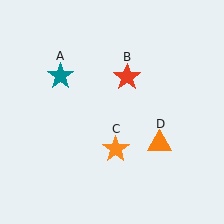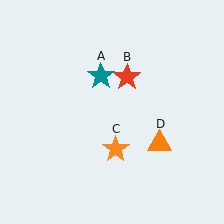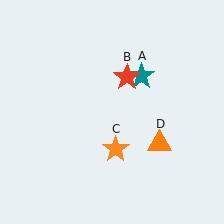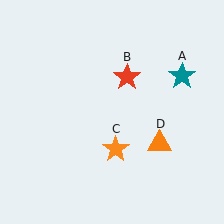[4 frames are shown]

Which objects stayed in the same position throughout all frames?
Red star (object B) and orange star (object C) and orange triangle (object D) remained stationary.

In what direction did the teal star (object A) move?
The teal star (object A) moved right.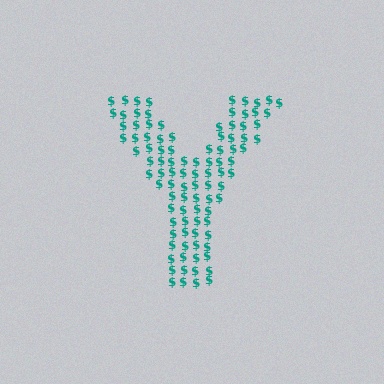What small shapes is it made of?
It is made of small dollar signs.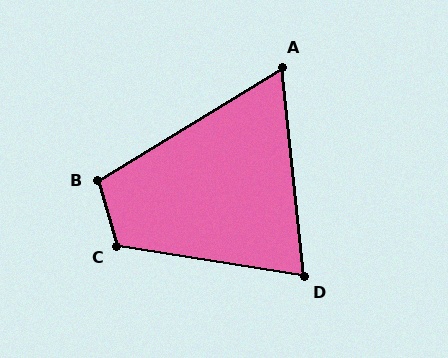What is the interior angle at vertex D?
Approximately 75 degrees (acute).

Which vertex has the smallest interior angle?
A, at approximately 64 degrees.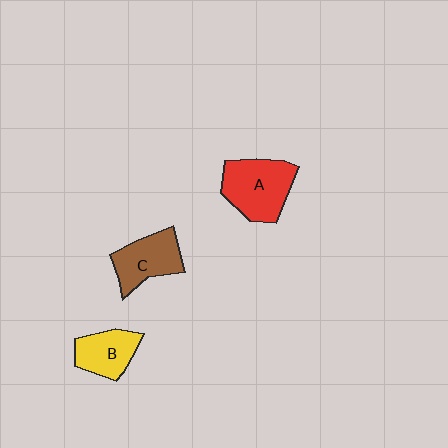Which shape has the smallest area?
Shape B (yellow).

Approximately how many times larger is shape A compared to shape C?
Approximately 1.3 times.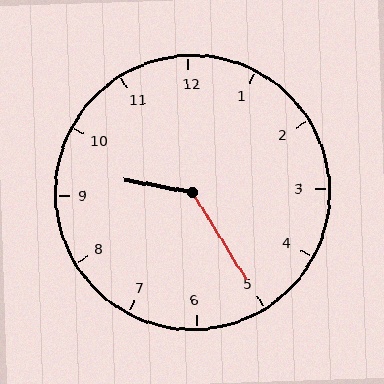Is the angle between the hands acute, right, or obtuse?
It is obtuse.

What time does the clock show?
9:25.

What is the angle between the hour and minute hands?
Approximately 132 degrees.